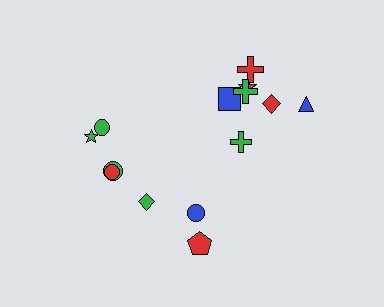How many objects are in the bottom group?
There are 3 objects.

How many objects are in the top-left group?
There are 4 objects.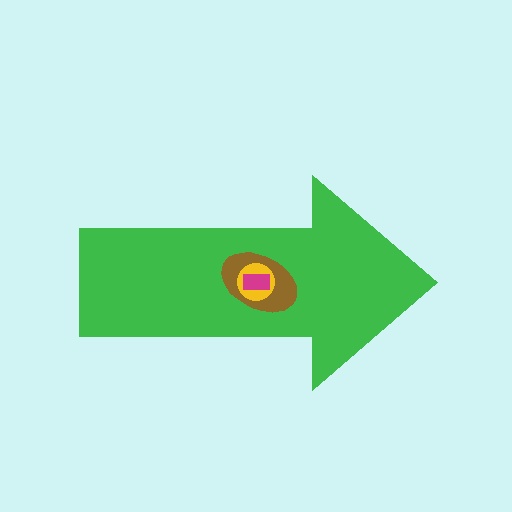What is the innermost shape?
The magenta rectangle.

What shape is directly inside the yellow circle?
The magenta rectangle.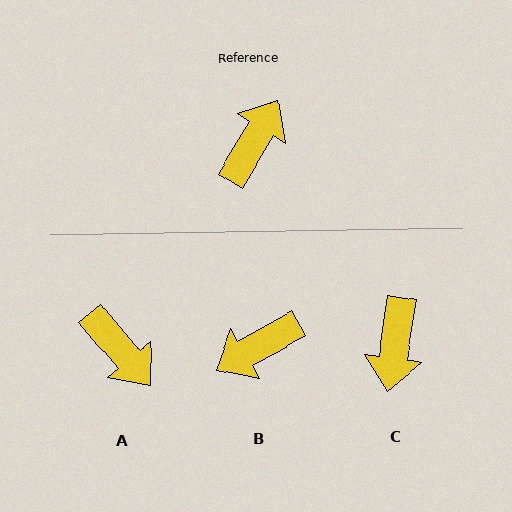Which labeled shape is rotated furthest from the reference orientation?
C, about 158 degrees away.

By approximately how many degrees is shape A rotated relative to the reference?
Approximately 109 degrees clockwise.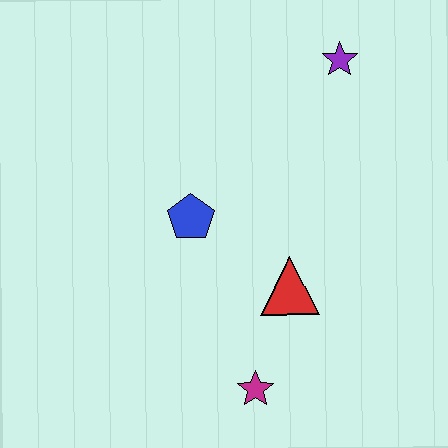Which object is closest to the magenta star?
The red triangle is closest to the magenta star.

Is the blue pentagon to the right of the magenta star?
No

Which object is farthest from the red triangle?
The purple star is farthest from the red triangle.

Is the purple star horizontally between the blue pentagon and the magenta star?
No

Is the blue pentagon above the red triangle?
Yes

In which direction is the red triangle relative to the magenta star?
The red triangle is above the magenta star.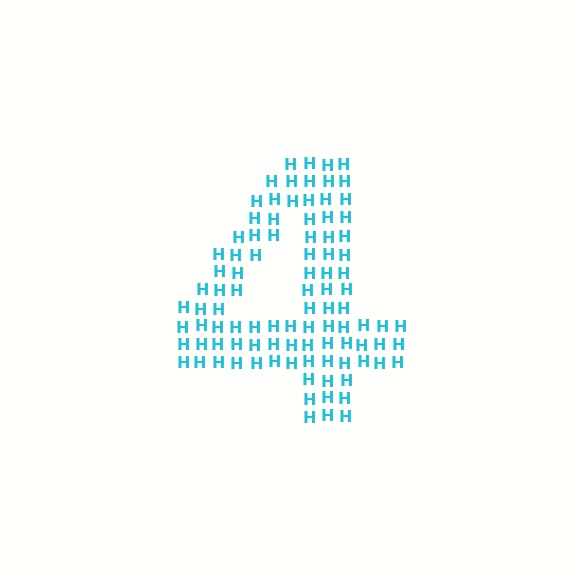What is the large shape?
The large shape is the digit 4.